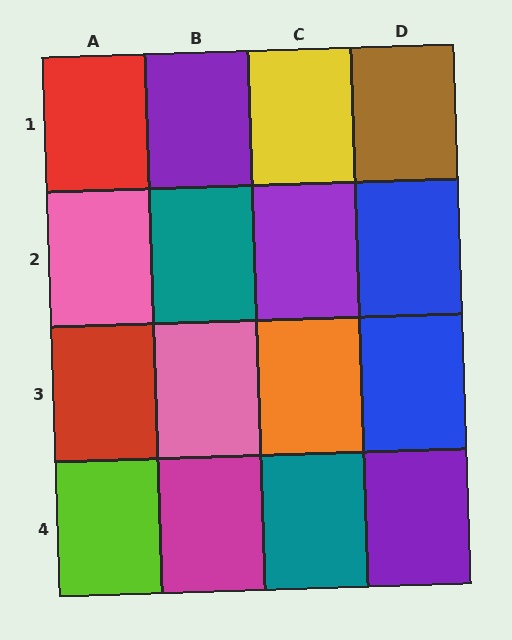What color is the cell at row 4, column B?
Magenta.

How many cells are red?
2 cells are red.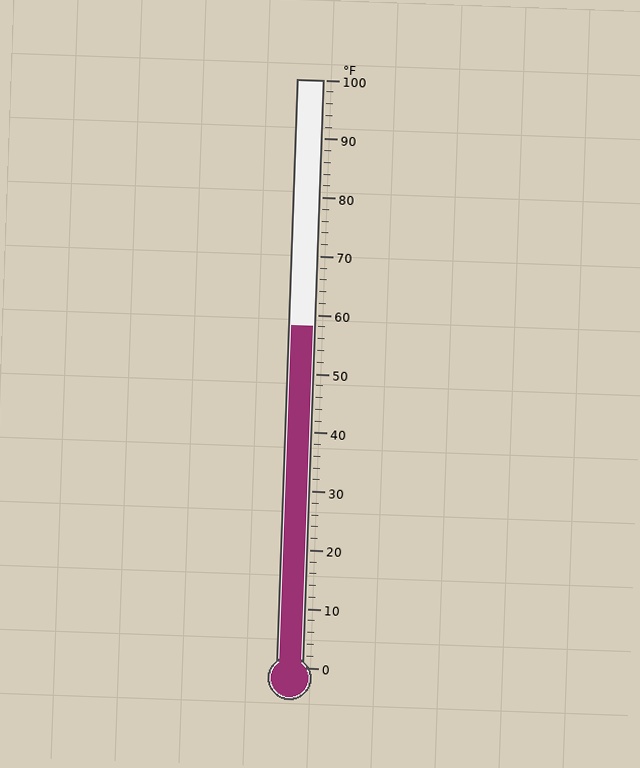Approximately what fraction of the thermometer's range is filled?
The thermometer is filled to approximately 60% of its range.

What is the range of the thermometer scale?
The thermometer scale ranges from 0°F to 100°F.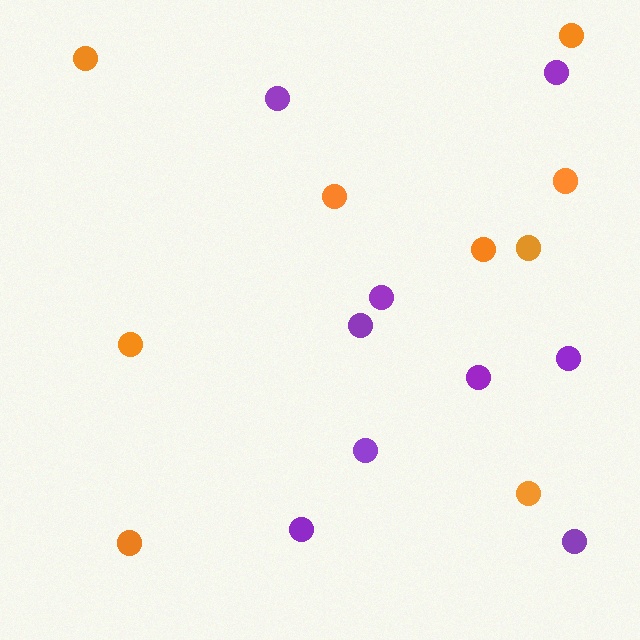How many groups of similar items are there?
There are 2 groups: one group of orange circles (9) and one group of purple circles (9).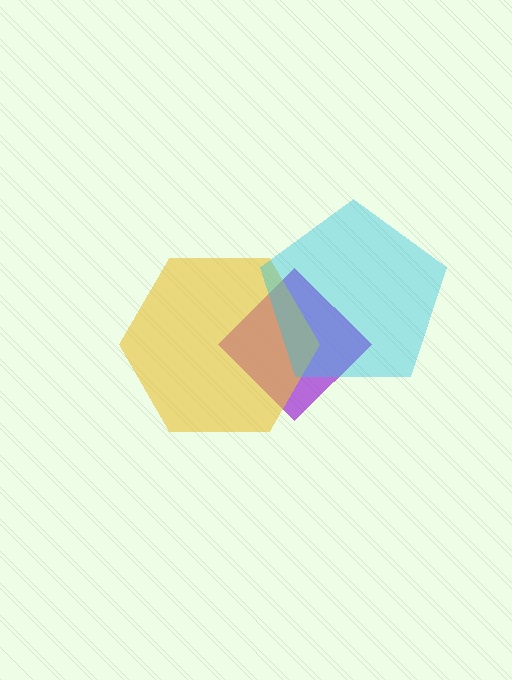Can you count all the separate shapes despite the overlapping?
Yes, there are 3 separate shapes.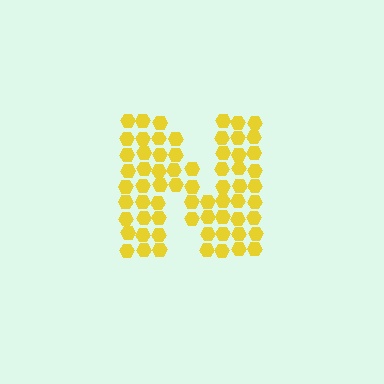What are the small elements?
The small elements are hexagons.